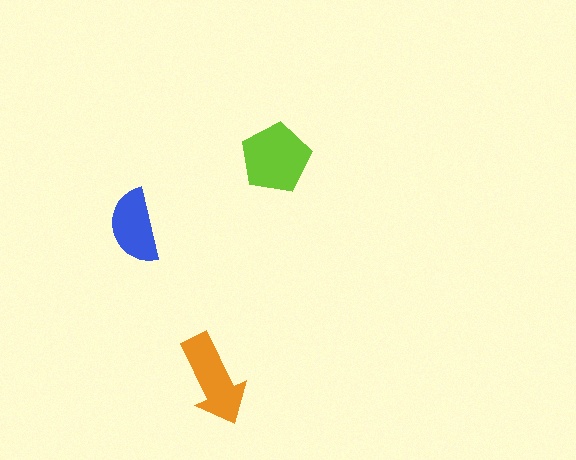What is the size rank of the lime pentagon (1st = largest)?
1st.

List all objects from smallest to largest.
The blue semicircle, the orange arrow, the lime pentagon.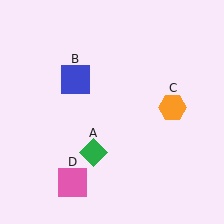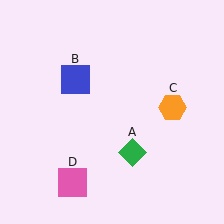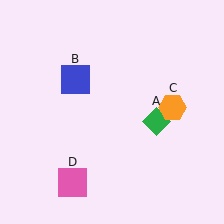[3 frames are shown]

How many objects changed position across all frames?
1 object changed position: green diamond (object A).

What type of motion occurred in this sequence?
The green diamond (object A) rotated counterclockwise around the center of the scene.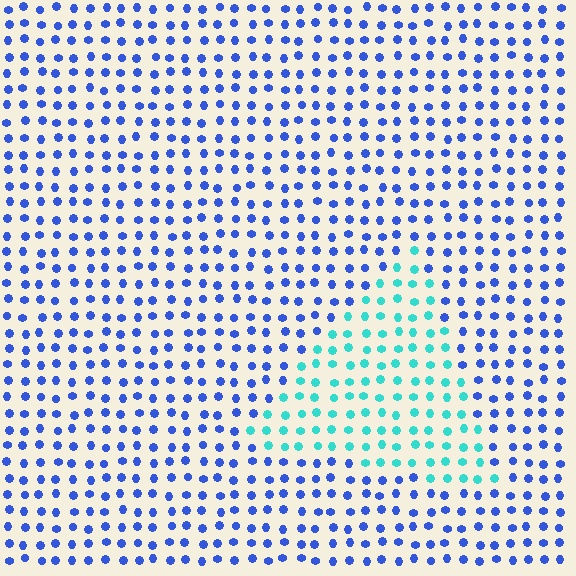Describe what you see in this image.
The image is filled with small blue elements in a uniform arrangement. A triangle-shaped region is visible where the elements are tinted to a slightly different hue, forming a subtle color boundary.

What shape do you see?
I see a triangle.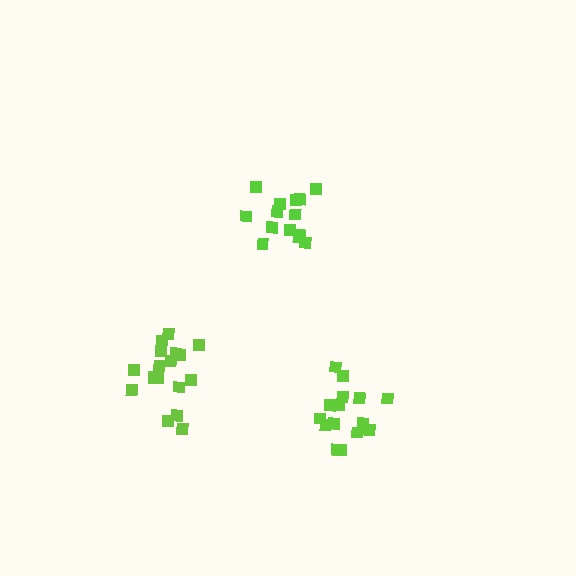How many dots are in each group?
Group 1: 15 dots, Group 2: 15 dots, Group 3: 18 dots (48 total).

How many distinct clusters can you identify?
There are 3 distinct clusters.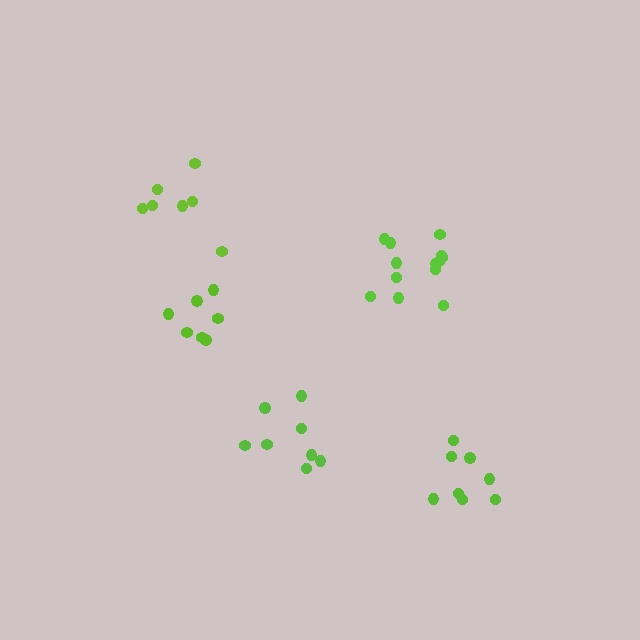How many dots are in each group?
Group 1: 13 dots, Group 2: 7 dots, Group 3: 8 dots, Group 4: 8 dots, Group 5: 7 dots (43 total).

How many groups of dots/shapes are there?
There are 5 groups.